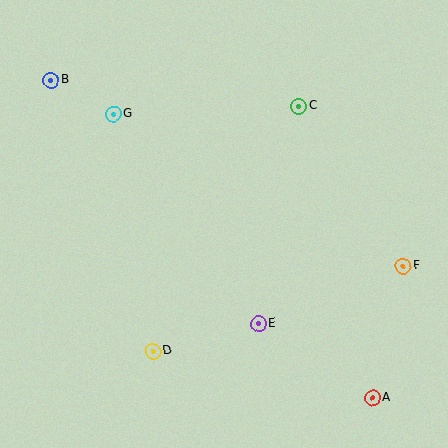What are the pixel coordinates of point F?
Point F is at (403, 266).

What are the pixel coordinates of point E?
Point E is at (259, 324).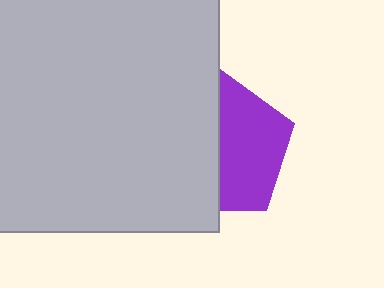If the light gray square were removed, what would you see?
You would see the complete purple pentagon.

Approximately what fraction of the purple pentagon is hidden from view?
Roughly 49% of the purple pentagon is hidden behind the light gray square.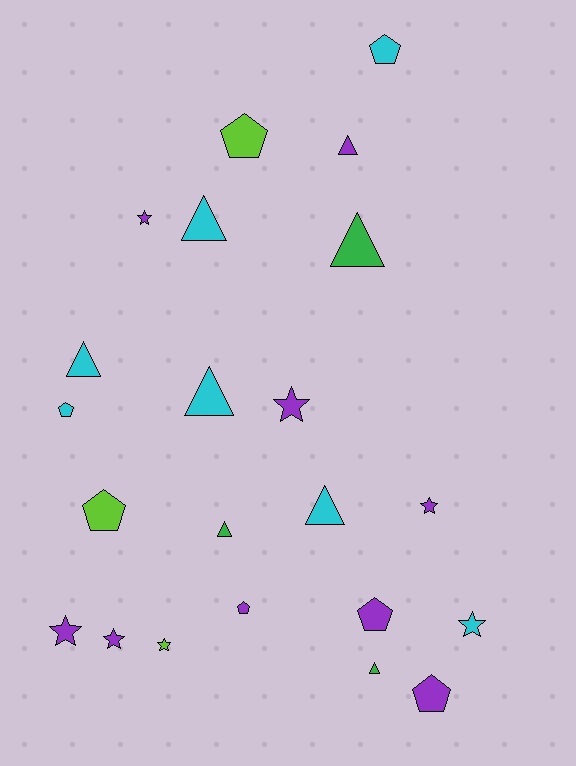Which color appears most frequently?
Purple, with 9 objects.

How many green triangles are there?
There are 3 green triangles.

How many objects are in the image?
There are 22 objects.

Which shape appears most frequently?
Triangle, with 8 objects.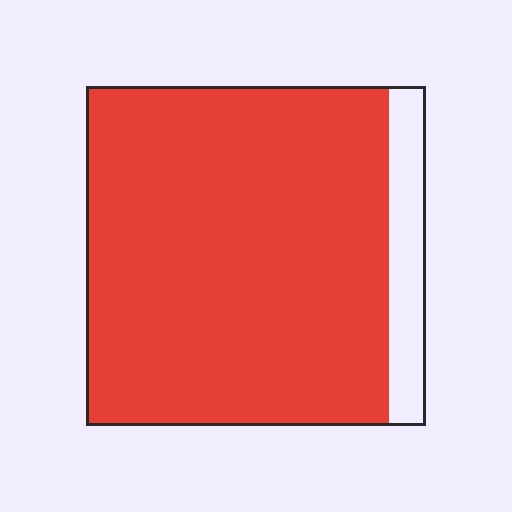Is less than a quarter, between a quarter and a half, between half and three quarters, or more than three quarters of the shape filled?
More than three quarters.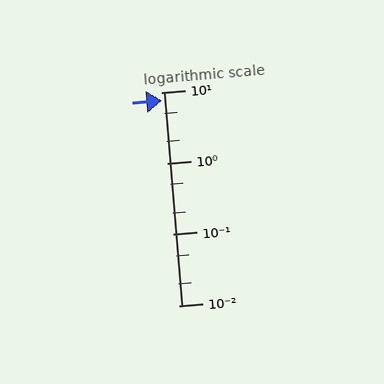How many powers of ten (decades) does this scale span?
The scale spans 3 decades, from 0.01 to 10.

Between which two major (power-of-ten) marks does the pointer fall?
The pointer is between 1 and 10.